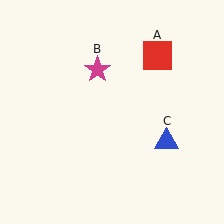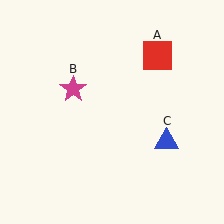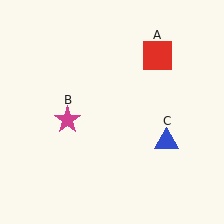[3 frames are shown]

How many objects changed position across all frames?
1 object changed position: magenta star (object B).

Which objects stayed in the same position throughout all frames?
Red square (object A) and blue triangle (object C) remained stationary.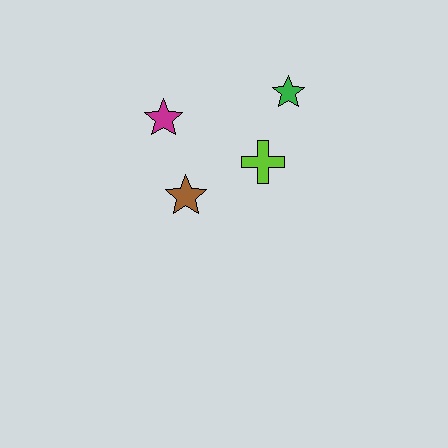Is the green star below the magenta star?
No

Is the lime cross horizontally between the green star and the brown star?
Yes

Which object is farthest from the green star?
The brown star is farthest from the green star.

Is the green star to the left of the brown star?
No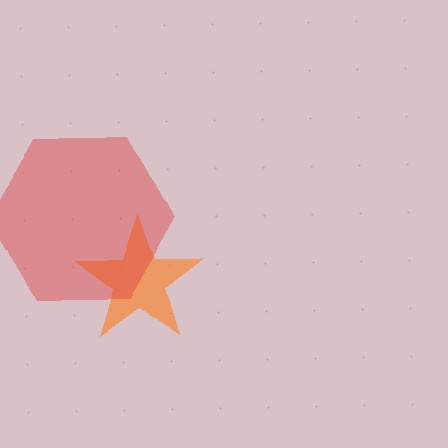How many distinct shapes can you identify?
There are 2 distinct shapes: an orange star, a red hexagon.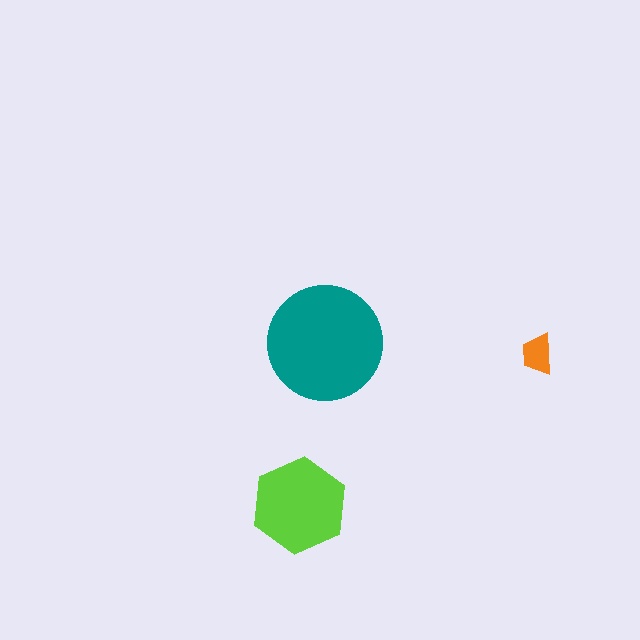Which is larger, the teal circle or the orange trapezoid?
The teal circle.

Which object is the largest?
The teal circle.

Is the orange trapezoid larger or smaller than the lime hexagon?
Smaller.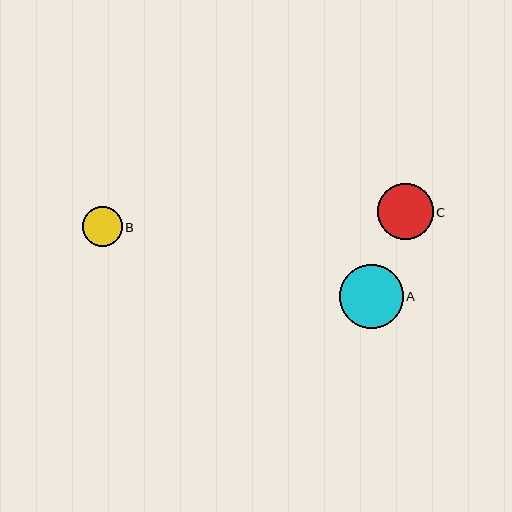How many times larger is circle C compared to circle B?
Circle C is approximately 1.4 times the size of circle B.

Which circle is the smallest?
Circle B is the smallest with a size of approximately 39 pixels.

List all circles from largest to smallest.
From largest to smallest: A, C, B.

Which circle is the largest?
Circle A is the largest with a size of approximately 64 pixels.